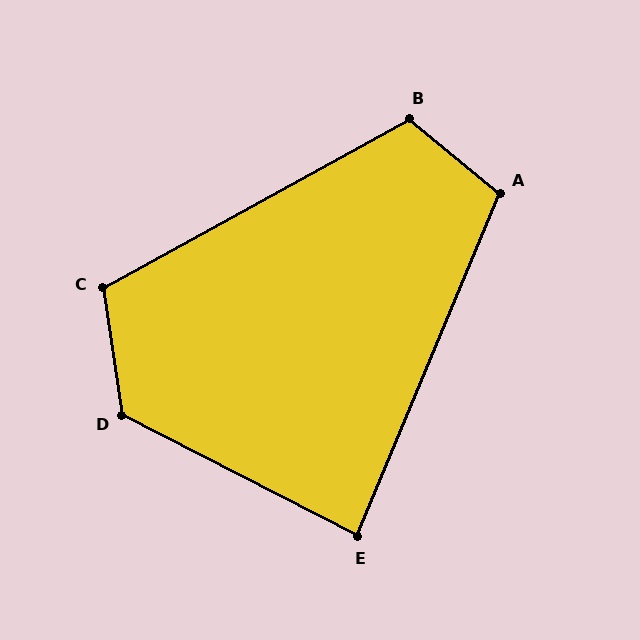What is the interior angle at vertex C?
Approximately 110 degrees (obtuse).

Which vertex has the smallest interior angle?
E, at approximately 85 degrees.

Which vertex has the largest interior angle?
D, at approximately 126 degrees.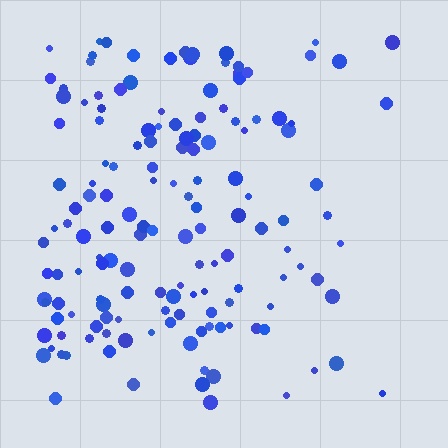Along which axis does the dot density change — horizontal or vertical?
Horizontal.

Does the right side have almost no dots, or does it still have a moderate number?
Still a moderate number, just noticeably fewer than the left.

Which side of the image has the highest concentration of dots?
The left.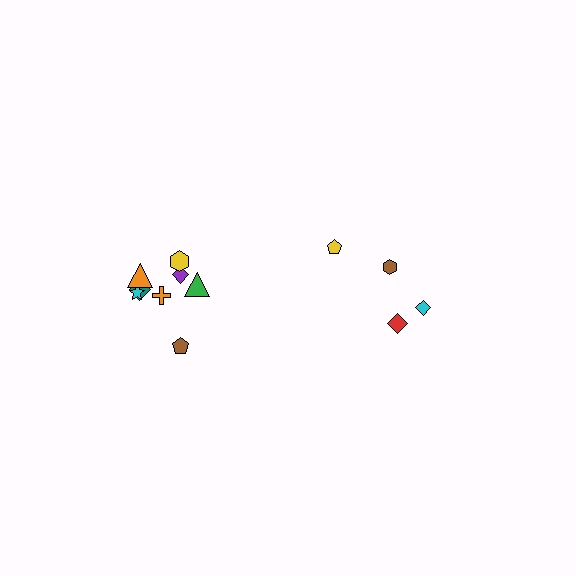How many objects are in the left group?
There are 8 objects.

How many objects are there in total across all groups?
There are 12 objects.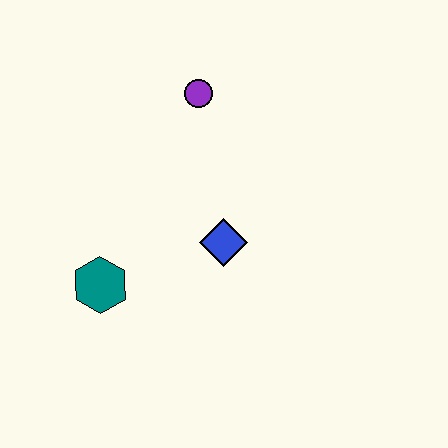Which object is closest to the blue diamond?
The teal hexagon is closest to the blue diamond.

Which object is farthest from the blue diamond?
The purple circle is farthest from the blue diamond.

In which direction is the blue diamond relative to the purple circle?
The blue diamond is below the purple circle.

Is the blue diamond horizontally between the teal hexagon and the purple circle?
No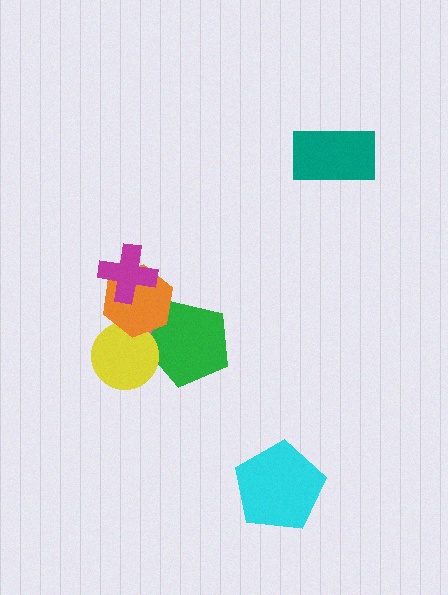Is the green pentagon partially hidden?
Yes, it is partially covered by another shape.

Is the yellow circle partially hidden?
Yes, it is partially covered by another shape.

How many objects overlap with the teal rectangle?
0 objects overlap with the teal rectangle.